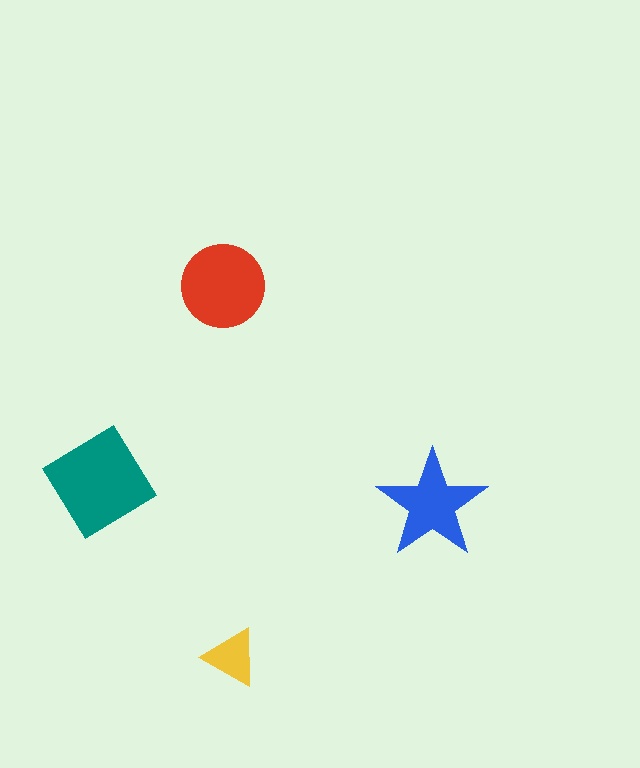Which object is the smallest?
The yellow triangle.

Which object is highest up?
The red circle is topmost.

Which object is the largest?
The teal diamond.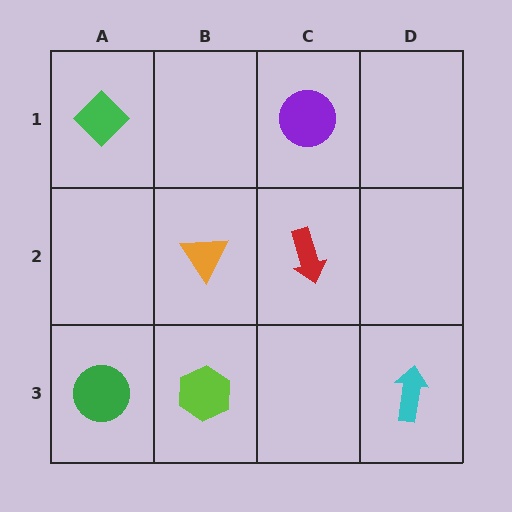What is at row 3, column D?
A cyan arrow.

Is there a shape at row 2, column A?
No, that cell is empty.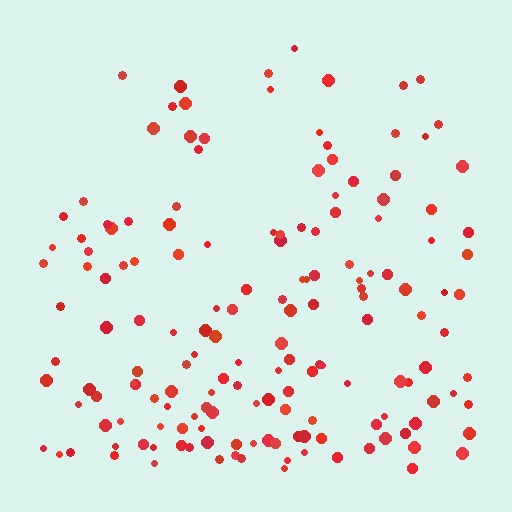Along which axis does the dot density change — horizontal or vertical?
Vertical.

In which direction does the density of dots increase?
From top to bottom, with the bottom side densest.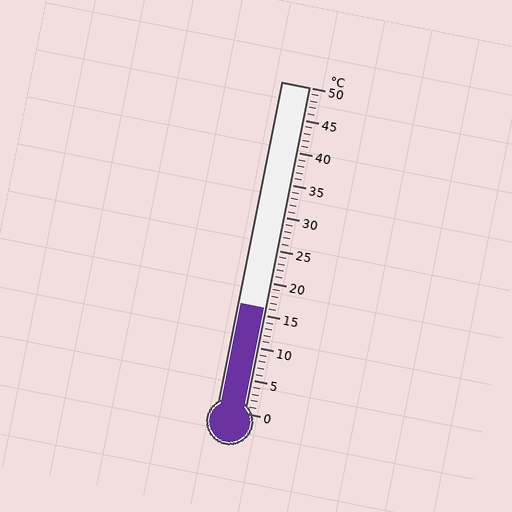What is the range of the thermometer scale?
The thermometer scale ranges from 0°C to 50°C.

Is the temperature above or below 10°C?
The temperature is above 10°C.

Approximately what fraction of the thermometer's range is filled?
The thermometer is filled to approximately 30% of its range.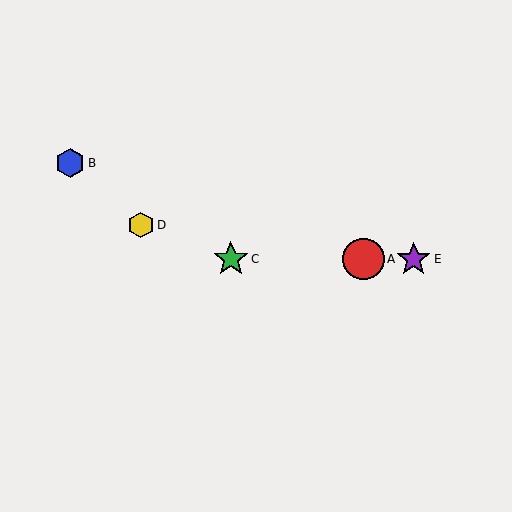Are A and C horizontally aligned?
Yes, both are at y≈259.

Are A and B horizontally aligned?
No, A is at y≈259 and B is at y≈163.